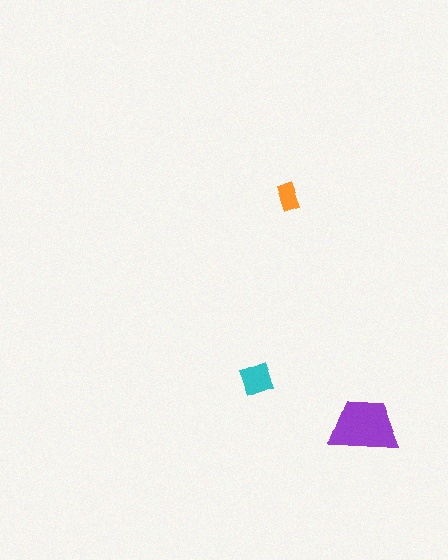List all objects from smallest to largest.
The orange rectangle, the cyan square, the purple trapezoid.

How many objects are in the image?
There are 3 objects in the image.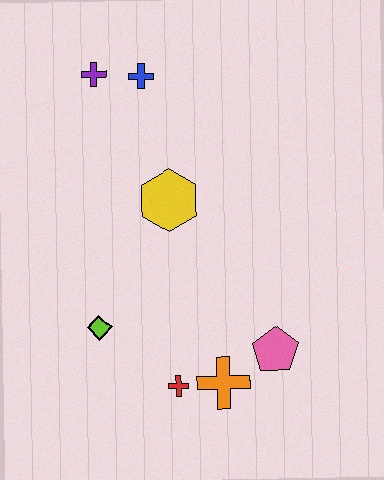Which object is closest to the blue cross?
The purple cross is closest to the blue cross.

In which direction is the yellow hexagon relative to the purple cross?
The yellow hexagon is below the purple cross.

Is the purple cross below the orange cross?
No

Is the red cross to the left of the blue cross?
No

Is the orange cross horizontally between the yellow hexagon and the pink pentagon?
Yes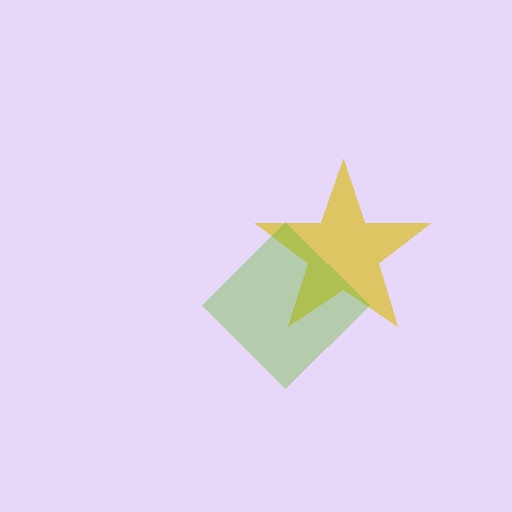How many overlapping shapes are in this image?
There are 2 overlapping shapes in the image.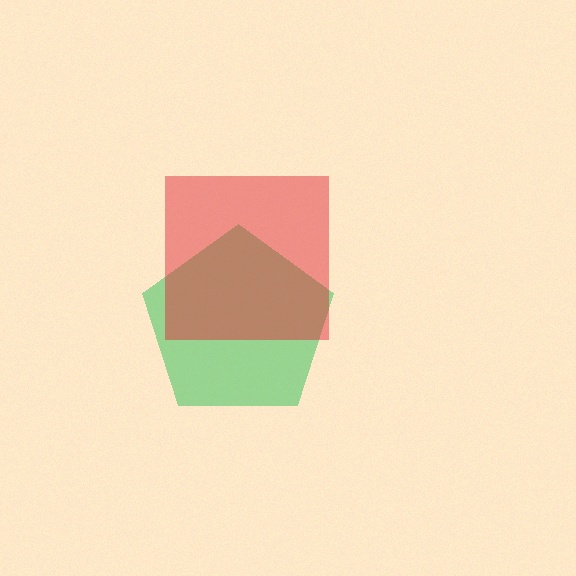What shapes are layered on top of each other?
The layered shapes are: a green pentagon, a red square.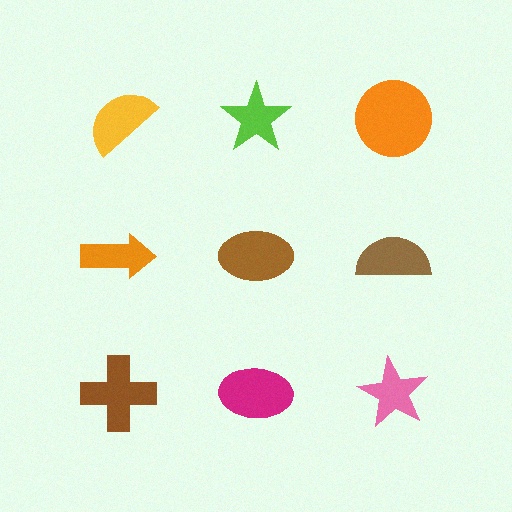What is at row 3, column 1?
A brown cross.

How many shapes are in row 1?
3 shapes.